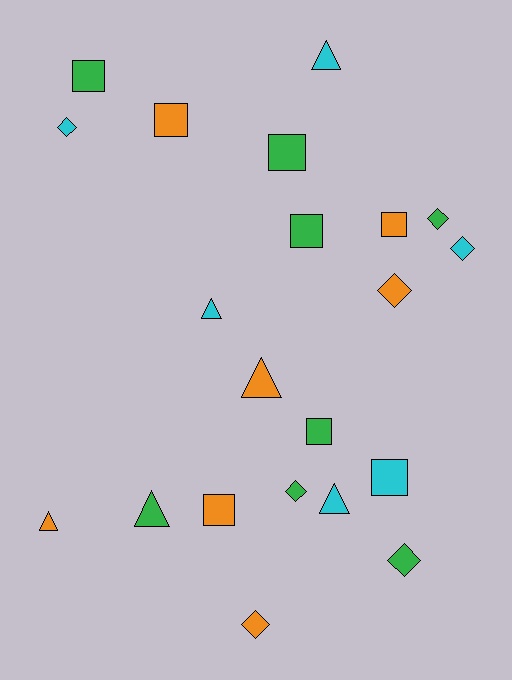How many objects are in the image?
There are 21 objects.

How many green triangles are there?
There is 1 green triangle.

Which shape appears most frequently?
Square, with 8 objects.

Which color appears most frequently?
Green, with 8 objects.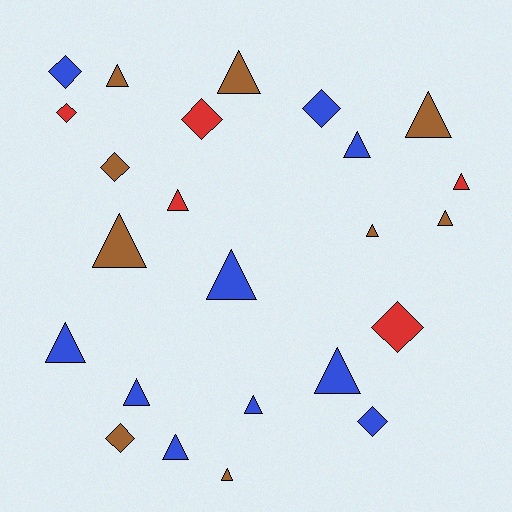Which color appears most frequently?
Blue, with 10 objects.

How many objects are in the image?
There are 24 objects.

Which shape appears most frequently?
Triangle, with 16 objects.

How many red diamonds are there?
There are 3 red diamonds.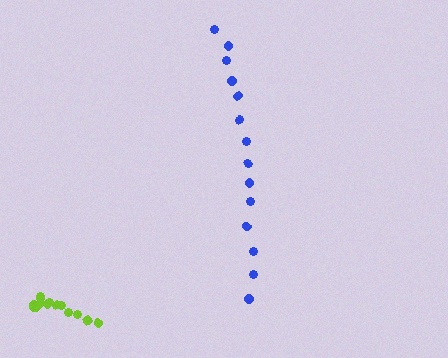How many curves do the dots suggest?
There are 2 distinct paths.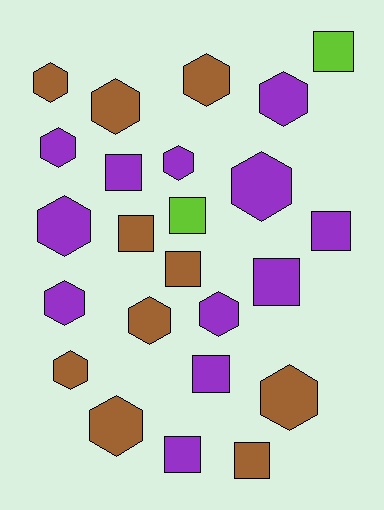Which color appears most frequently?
Purple, with 12 objects.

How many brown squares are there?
There are 3 brown squares.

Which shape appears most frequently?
Hexagon, with 14 objects.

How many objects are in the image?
There are 24 objects.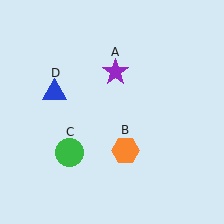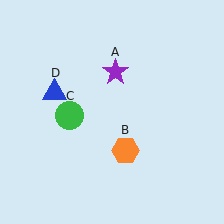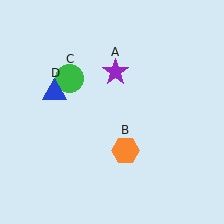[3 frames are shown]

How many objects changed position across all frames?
1 object changed position: green circle (object C).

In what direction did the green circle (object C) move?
The green circle (object C) moved up.